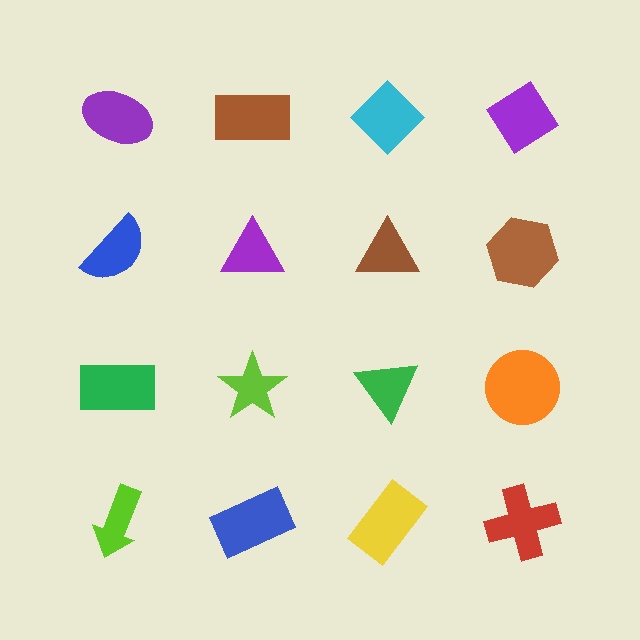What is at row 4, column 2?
A blue rectangle.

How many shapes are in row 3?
4 shapes.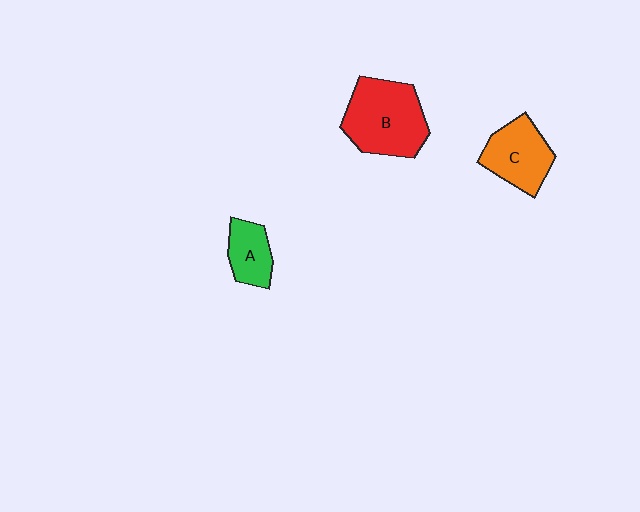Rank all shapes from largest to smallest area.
From largest to smallest: B (red), C (orange), A (green).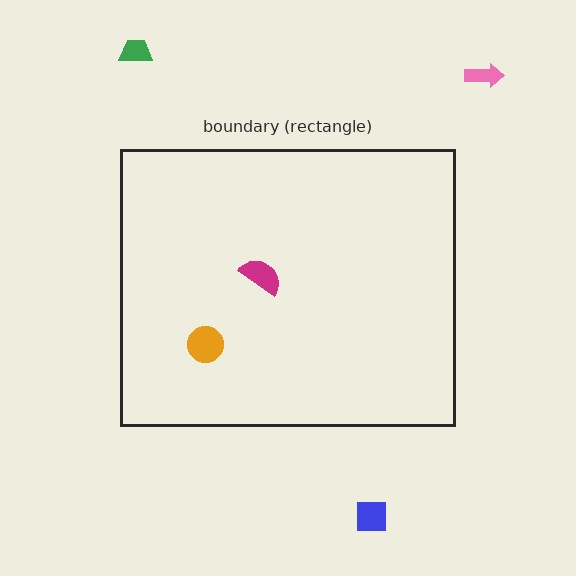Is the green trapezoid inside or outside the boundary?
Outside.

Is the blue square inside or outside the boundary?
Outside.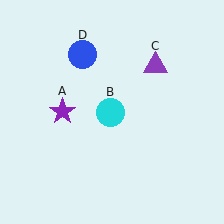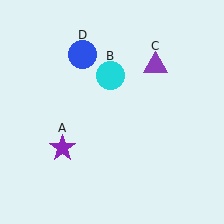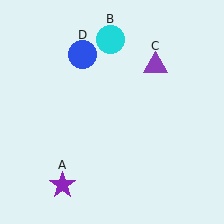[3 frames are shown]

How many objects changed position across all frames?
2 objects changed position: purple star (object A), cyan circle (object B).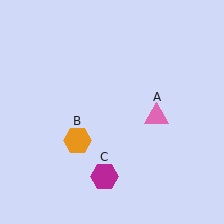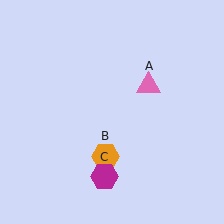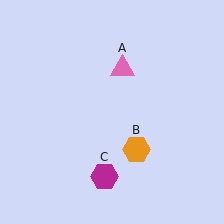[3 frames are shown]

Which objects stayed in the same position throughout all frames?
Magenta hexagon (object C) remained stationary.